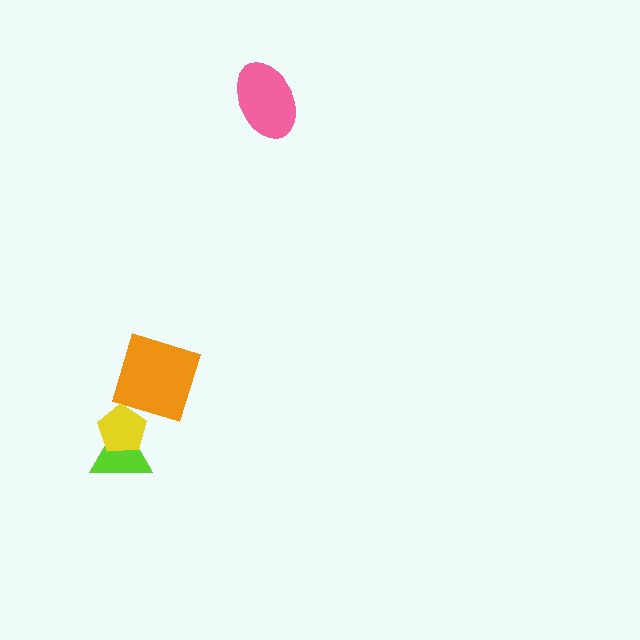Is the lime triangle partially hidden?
Yes, it is partially covered by another shape.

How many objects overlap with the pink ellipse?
0 objects overlap with the pink ellipse.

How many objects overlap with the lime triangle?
1 object overlaps with the lime triangle.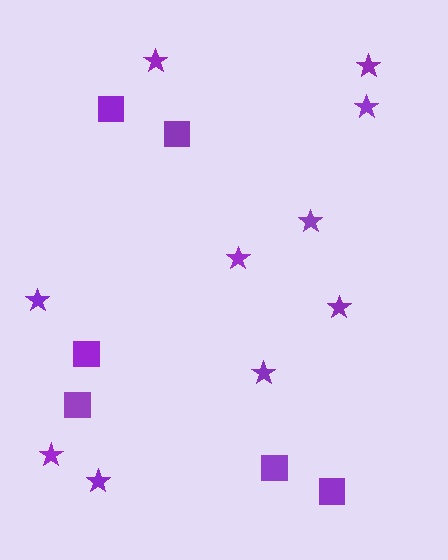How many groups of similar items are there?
There are 2 groups: one group of stars (10) and one group of squares (6).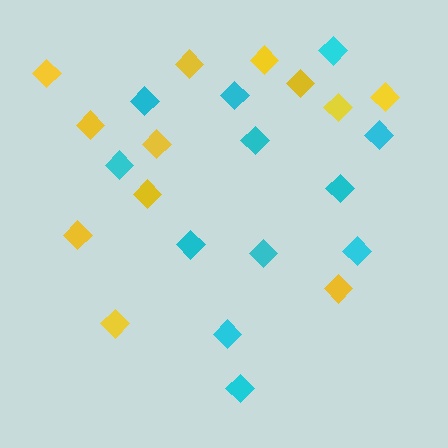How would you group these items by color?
There are 2 groups: one group of cyan diamonds (12) and one group of yellow diamonds (12).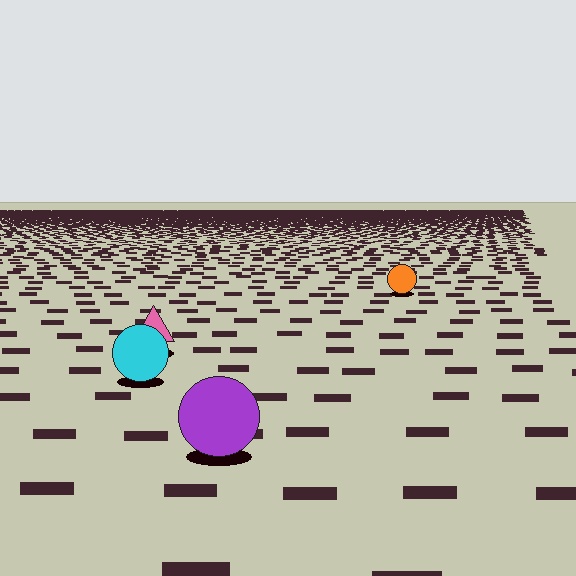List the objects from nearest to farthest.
From nearest to farthest: the purple circle, the cyan circle, the pink triangle, the orange circle.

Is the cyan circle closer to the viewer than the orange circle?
Yes. The cyan circle is closer — you can tell from the texture gradient: the ground texture is coarser near it.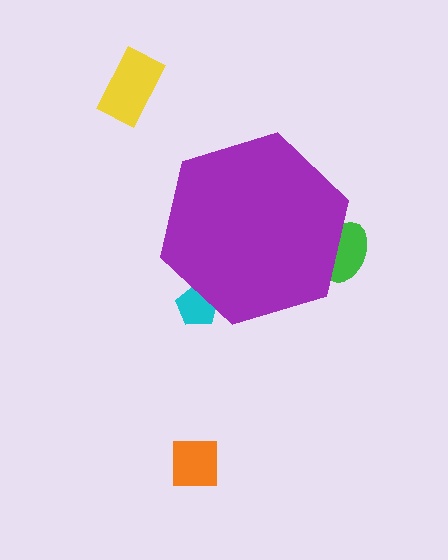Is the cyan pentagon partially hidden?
Yes, the cyan pentagon is partially hidden behind the purple hexagon.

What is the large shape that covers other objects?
A purple hexagon.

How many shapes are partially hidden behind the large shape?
2 shapes are partially hidden.